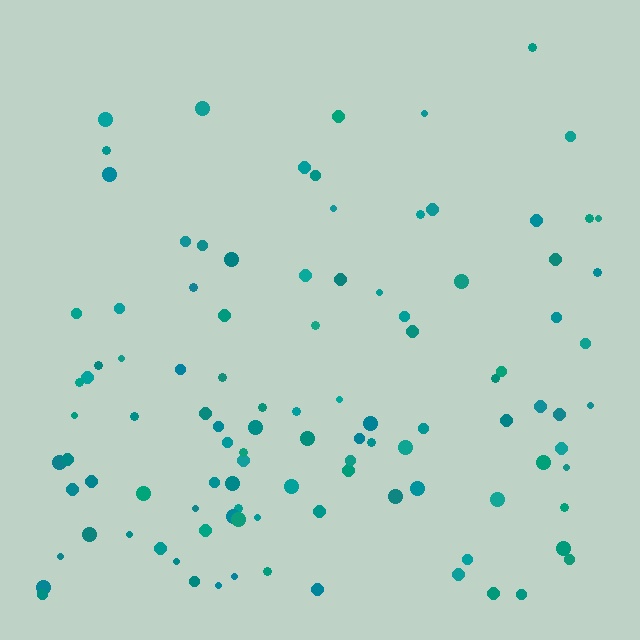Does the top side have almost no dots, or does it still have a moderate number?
Still a moderate number, just noticeably fewer than the bottom.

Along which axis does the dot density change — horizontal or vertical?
Vertical.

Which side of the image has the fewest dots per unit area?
The top.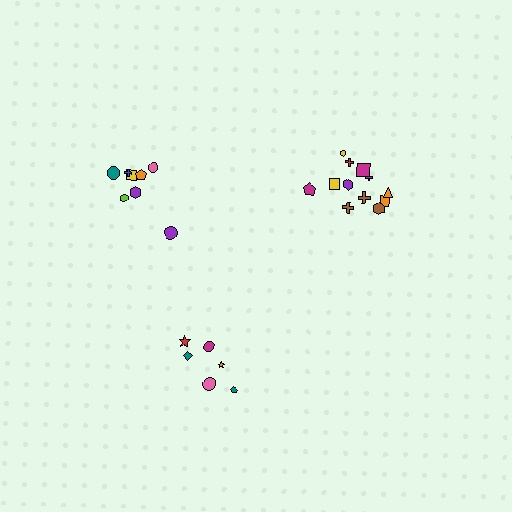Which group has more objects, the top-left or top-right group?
The top-right group.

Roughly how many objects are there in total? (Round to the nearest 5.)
Roughly 25 objects in total.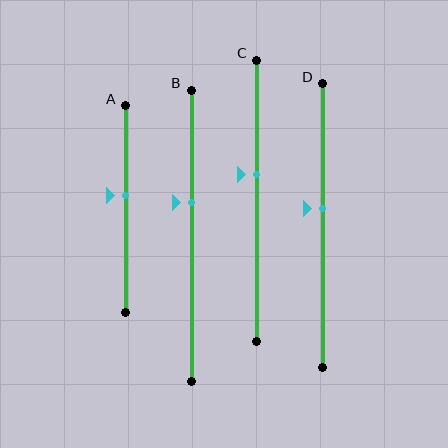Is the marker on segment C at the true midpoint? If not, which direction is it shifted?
No, the marker on segment C is shifted upward by about 9% of the segment length.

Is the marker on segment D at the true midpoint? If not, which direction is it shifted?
No, the marker on segment D is shifted upward by about 6% of the segment length.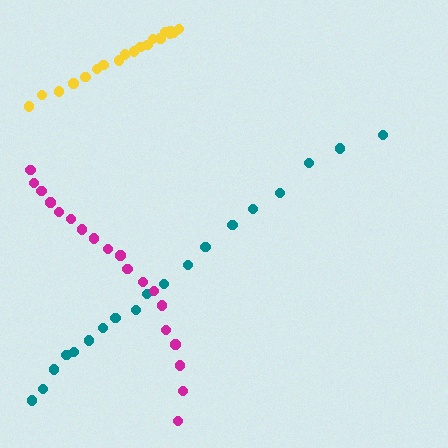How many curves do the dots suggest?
There are 3 distinct paths.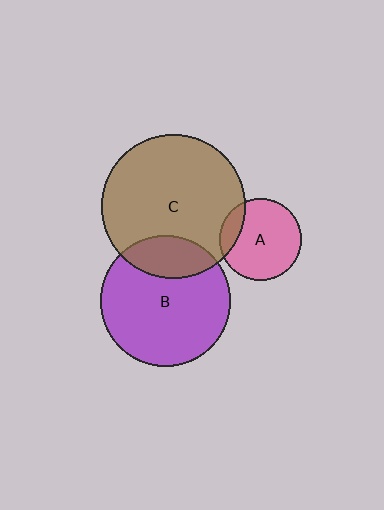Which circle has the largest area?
Circle C (brown).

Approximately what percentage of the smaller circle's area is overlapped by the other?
Approximately 15%.